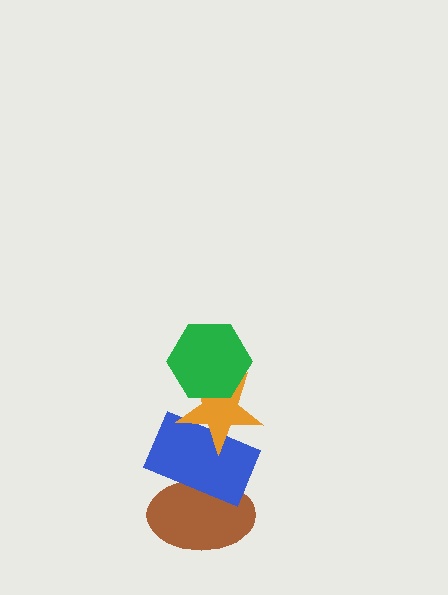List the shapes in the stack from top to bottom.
From top to bottom: the green hexagon, the orange star, the blue rectangle, the brown ellipse.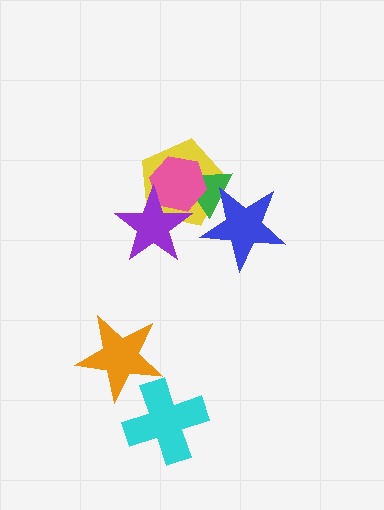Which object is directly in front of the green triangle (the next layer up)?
The pink hexagon is directly in front of the green triangle.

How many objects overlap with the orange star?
1 object overlaps with the orange star.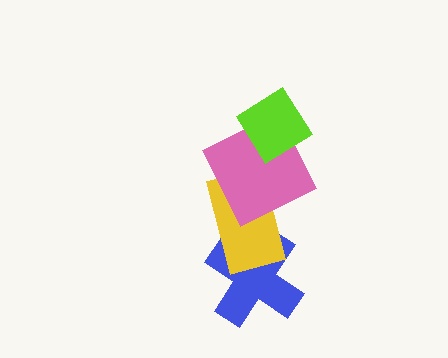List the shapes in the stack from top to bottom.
From top to bottom: the lime diamond, the pink square, the yellow rectangle, the blue cross.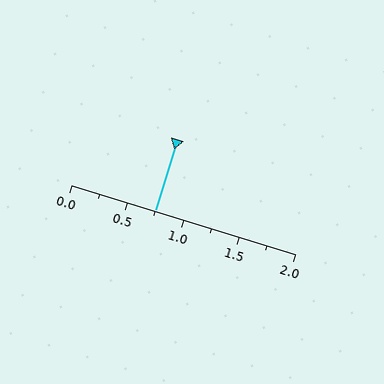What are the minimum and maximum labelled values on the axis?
The axis runs from 0.0 to 2.0.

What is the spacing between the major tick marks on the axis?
The major ticks are spaced 0.5 apart.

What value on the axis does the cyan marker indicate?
The marker indicates approximately 0.75.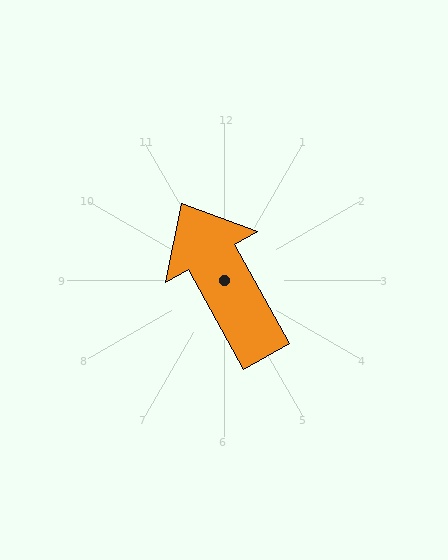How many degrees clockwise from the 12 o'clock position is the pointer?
Approximately 331 degrees.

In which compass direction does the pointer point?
Northwest.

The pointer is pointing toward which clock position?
Roughly 11 o'clock.